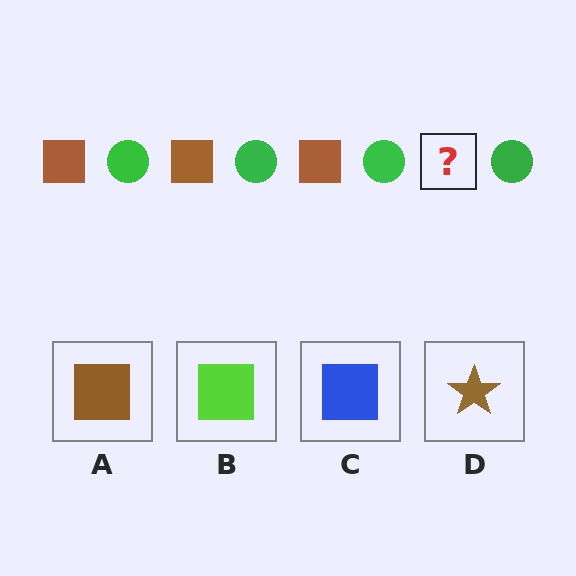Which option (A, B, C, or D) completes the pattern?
A.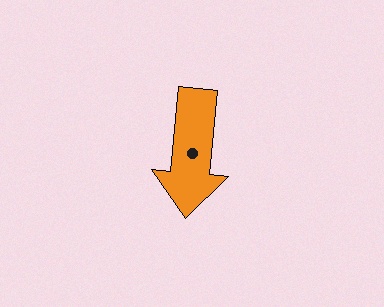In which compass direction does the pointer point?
South.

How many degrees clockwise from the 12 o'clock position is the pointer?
Approximately 185 degrees.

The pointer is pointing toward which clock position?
Roughly 6 o'clock.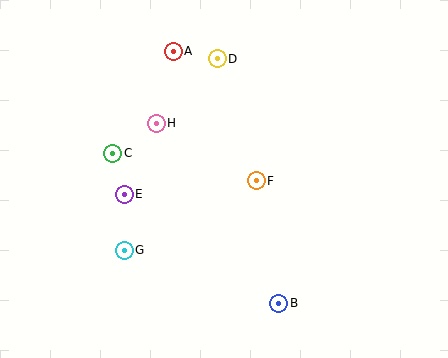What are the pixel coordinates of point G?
Point G is at (124, 250).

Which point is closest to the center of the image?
Point F at (256, 181) is closest to the center.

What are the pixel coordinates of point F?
Point F is at (256, 181).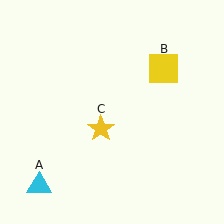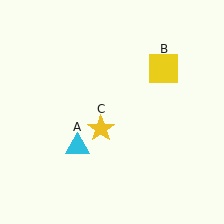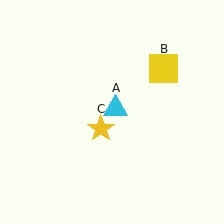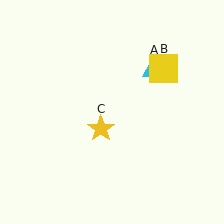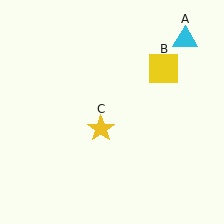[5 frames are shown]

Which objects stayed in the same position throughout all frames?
Yellow square (object B) and yellow star (object C) remained stationary.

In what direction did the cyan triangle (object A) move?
The cyan triangle (object A) moved up and to the right.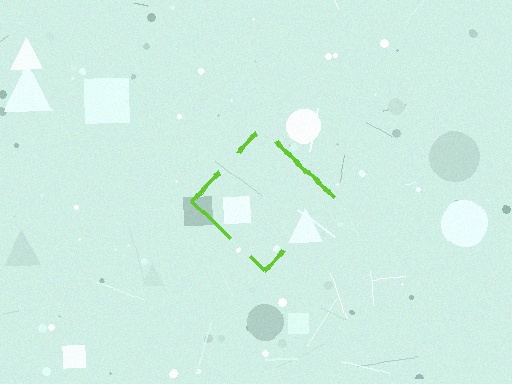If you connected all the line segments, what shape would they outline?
They would outline a diamond.